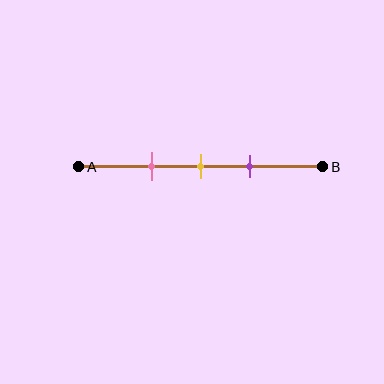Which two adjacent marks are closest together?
The yellow and purple marks are the closest adjacent pair.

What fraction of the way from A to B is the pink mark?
The pink mark is approximately 30% (0.3) of the way from A to B.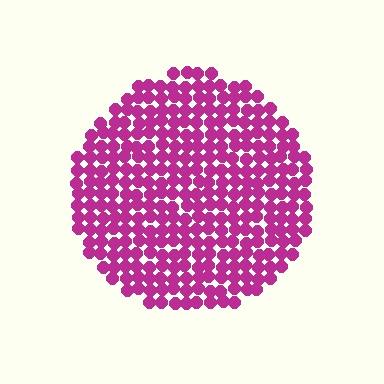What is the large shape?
The large shape is a circle.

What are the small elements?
The small elements are circles.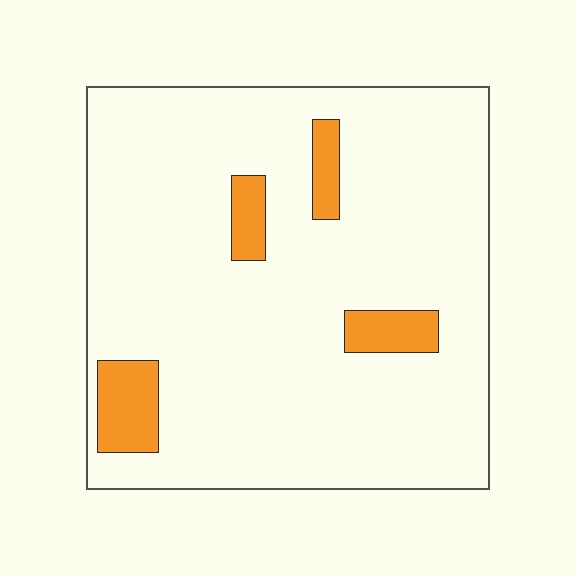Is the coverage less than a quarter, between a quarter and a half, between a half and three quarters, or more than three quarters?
Less than a quarter.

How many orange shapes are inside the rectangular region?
4.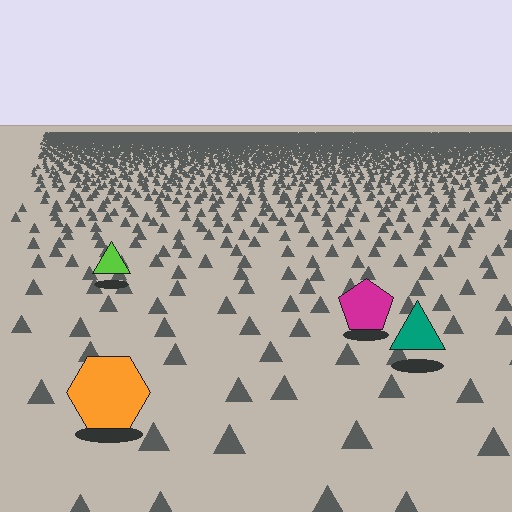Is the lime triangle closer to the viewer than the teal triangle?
No. The teal triangle is closer — you can tell from the texture gradient: the ground texture is coarser near it.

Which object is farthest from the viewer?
The lime triangle is farthest from the viewer. It appears smaller and the ground texture around it is denser.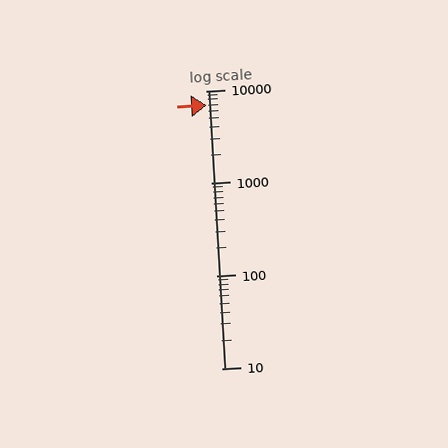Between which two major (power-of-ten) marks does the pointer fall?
The pointer is between 1000 and 10000.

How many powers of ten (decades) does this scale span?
The scale spans 3 decades, from 10 to 10000.